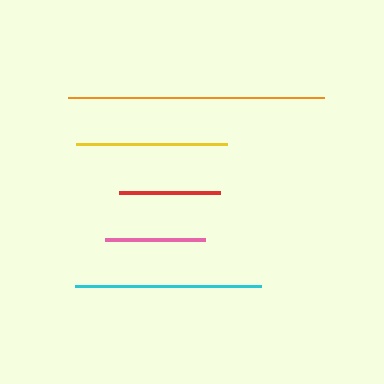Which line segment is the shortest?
The pink line is the shortest at approximately 100 pixels.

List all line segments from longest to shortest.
From longest to shortest: orange, cyan, yellow, red, pink.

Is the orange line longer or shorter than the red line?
The orange line is longer than the red line.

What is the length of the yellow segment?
The yellow segment is approximately 152 pixels long.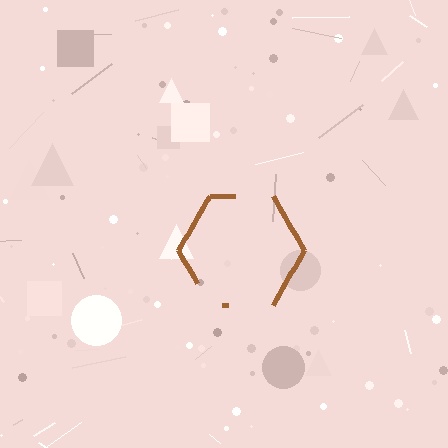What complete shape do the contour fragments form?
The contour fragments form a hexagon.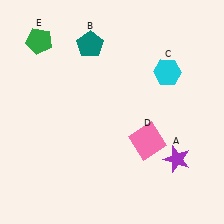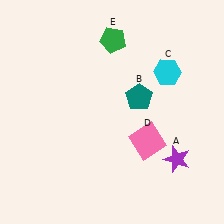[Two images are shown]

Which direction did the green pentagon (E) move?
The green pentagon (E) moved right.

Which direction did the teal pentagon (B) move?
The teal pentagon (B) moved down.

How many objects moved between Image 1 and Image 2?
2 objects moved between the two images.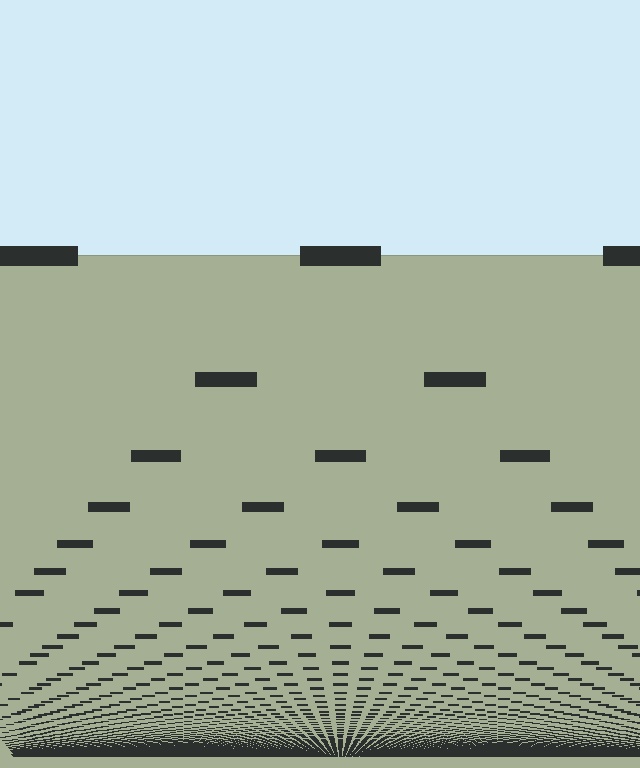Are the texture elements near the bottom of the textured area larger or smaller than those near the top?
Smaller. The gradient is inverted — elements near the bottom are smaller and denser.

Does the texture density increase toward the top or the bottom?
Density increases toward the bottom.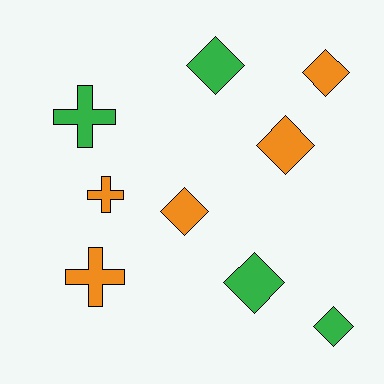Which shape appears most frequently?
Diamond, with 6 objects.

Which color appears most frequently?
Orange, with 5 objects.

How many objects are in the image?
There are 9 objects.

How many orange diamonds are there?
There are 3 orange diamonds.